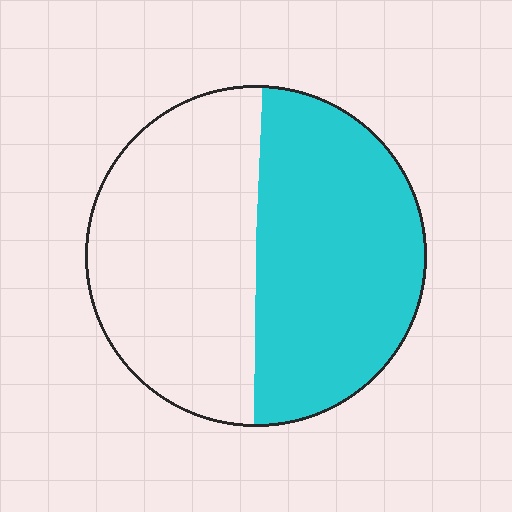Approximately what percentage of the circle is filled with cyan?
Approximately 50%.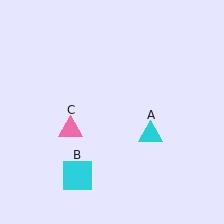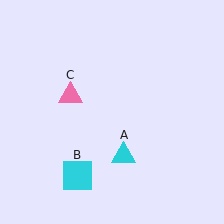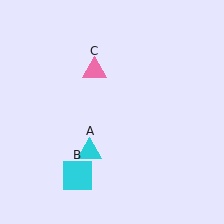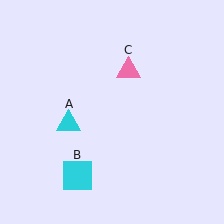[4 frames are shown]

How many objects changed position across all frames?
2 objects changed position: cyan triangle (object A), pink triangle (object C).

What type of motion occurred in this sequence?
The cyan triangle (object A), pink triangle (object C) rotated clockwise around the center of the scene.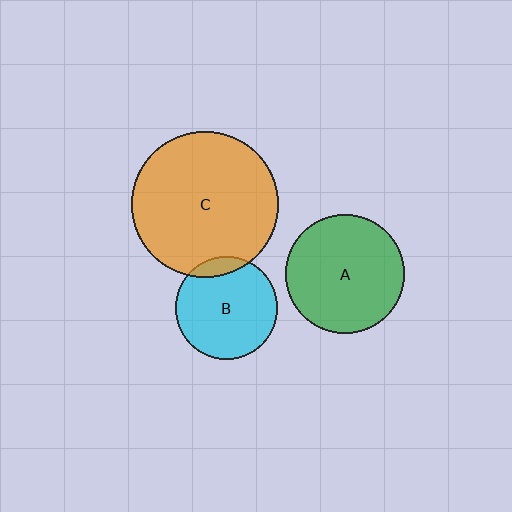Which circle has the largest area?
Circle C (orange).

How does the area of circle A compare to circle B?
Approximately 1.3 times.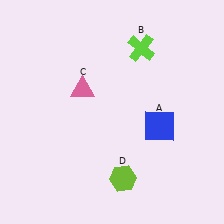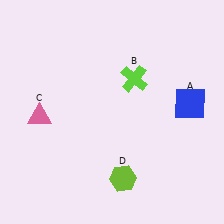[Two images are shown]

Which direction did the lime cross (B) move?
The lime cross (B) moved down.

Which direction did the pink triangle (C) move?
The pink triangle (C) moved left.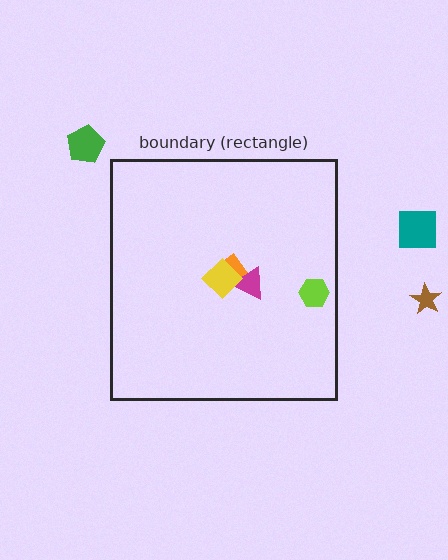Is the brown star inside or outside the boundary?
Outside.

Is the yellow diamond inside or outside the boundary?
Inside.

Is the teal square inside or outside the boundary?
Outside.